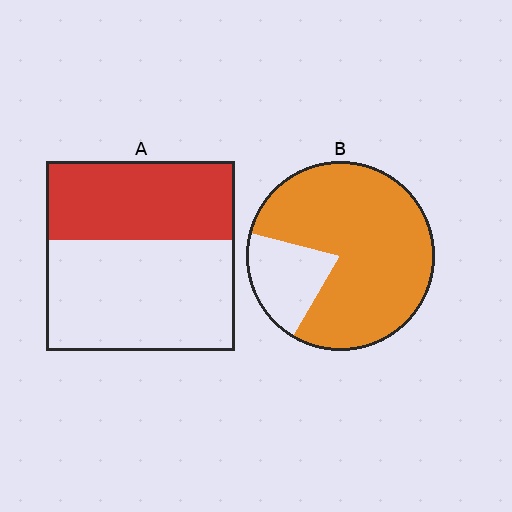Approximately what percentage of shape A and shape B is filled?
A is approximately 40% and B is approximately 80%.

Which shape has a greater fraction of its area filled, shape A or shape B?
Shape B.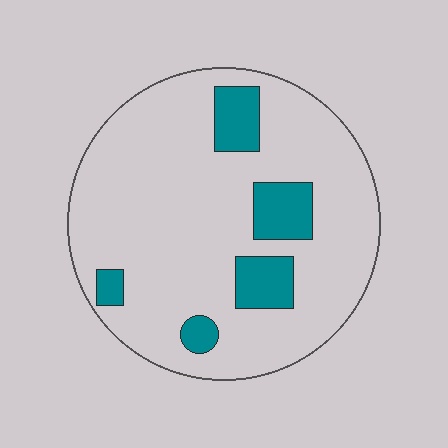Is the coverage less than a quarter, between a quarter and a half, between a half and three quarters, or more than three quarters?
Less than a quarter.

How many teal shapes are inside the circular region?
5.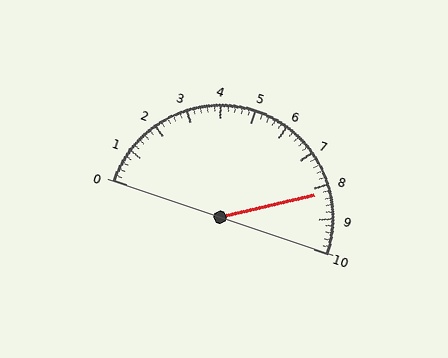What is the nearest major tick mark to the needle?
The nearest major tick mark is 8.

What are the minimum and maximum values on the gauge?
The gauge ranges from 0 to 10.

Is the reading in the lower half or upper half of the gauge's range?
The reading is in the upper half of the range (0 to 10).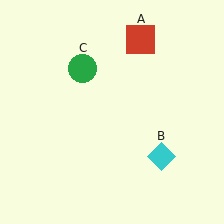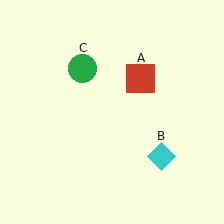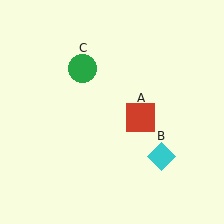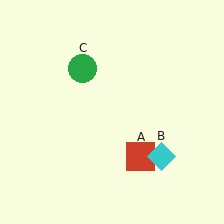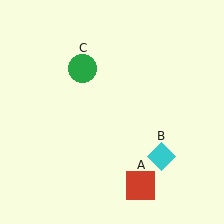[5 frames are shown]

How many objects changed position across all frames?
1 object changed position: red square (object A).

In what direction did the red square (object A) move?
The red square (object A) moved down.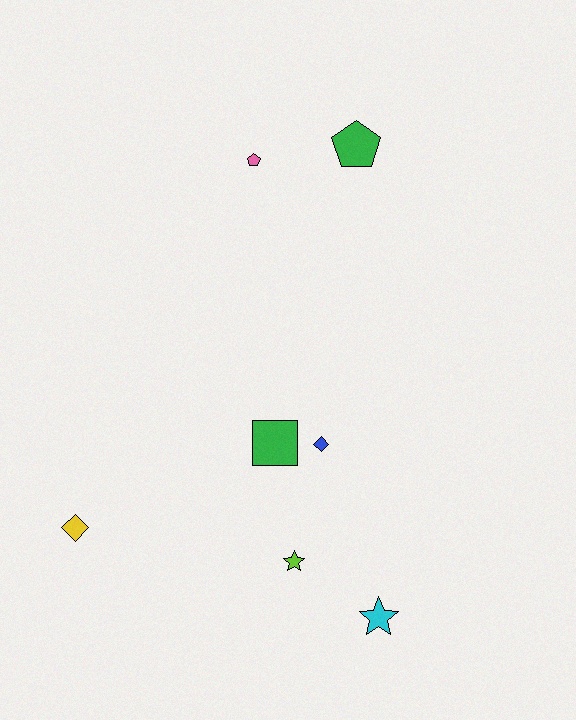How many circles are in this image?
There are no circles.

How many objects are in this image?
There are 7 objects.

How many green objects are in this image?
There are 2 green objects.